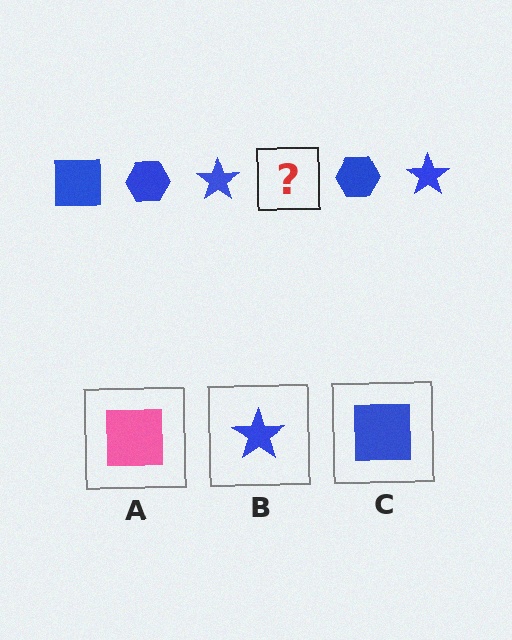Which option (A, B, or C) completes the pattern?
C.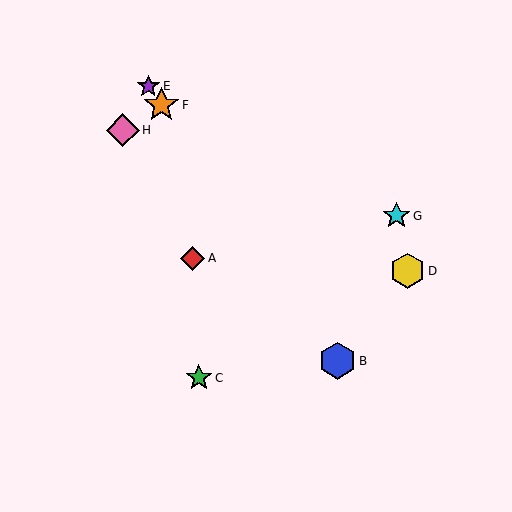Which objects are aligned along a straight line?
Objects B, E, F are aligned along a straight line.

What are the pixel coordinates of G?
Object G is at (396, 216).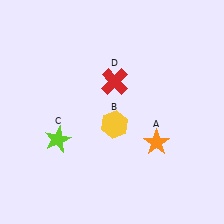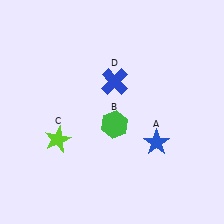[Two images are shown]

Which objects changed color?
A changed from orange to blue. B changed from yellow to green. D changed from red to blue.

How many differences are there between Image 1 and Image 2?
There are 3 differences between the two images.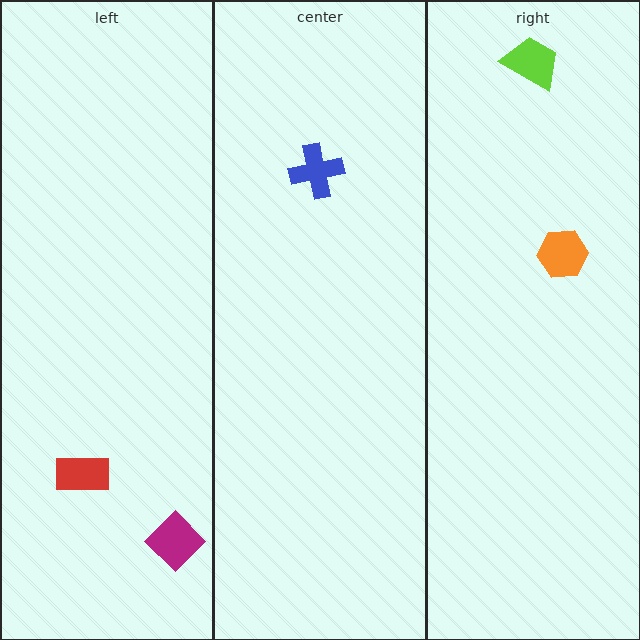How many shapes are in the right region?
2.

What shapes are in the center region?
The blue cross.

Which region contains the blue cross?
The center region.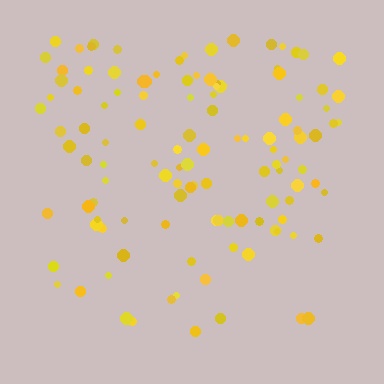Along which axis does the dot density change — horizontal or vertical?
Vertical.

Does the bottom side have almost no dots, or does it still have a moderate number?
Still a moderate number, just noticeably fewer than the top.